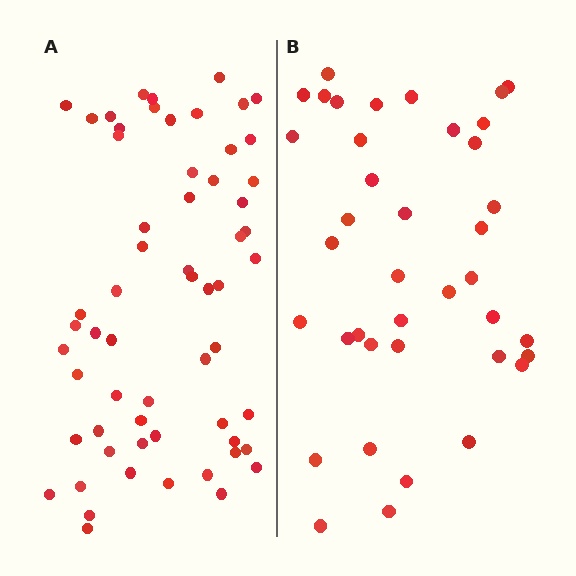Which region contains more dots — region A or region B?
Region A (the left region) has more dots.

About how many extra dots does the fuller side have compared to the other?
Region A has approximately 20 more dots than region B.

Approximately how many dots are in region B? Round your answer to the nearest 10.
About 40 dots. (The exact count is 39, which rounds to 40.)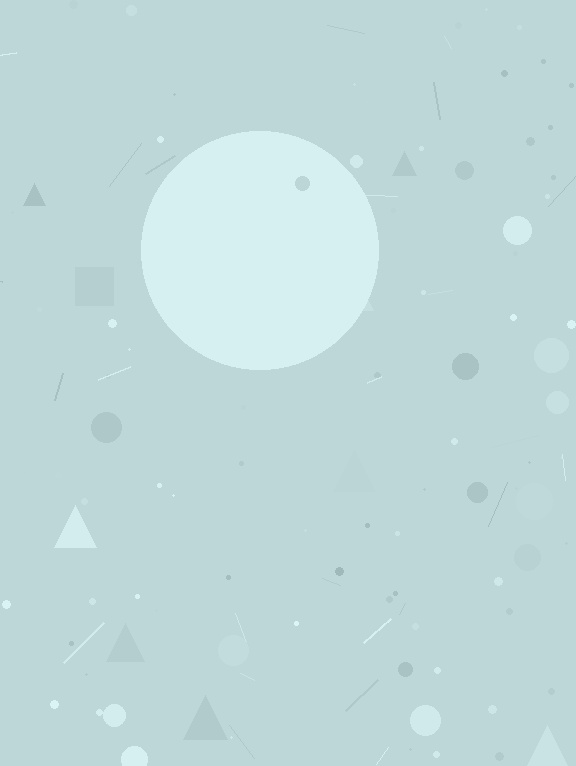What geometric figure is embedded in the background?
A circle is embedded in the background.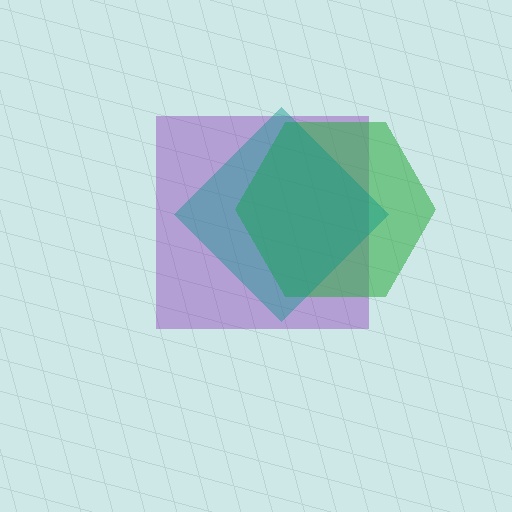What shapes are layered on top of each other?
The layered shapes are: a purple square, a green hexagon, a teal diamond.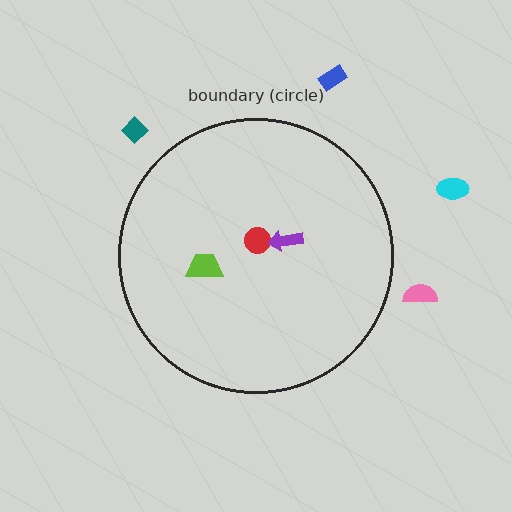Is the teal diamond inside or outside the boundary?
Outside.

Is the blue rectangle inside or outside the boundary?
Outside.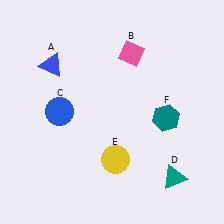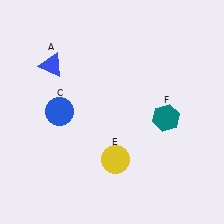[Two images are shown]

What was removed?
The teal triangle (D), the pink diamond (B) were removed in Image 2.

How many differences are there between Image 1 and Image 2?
There are 2 differences between the two images.